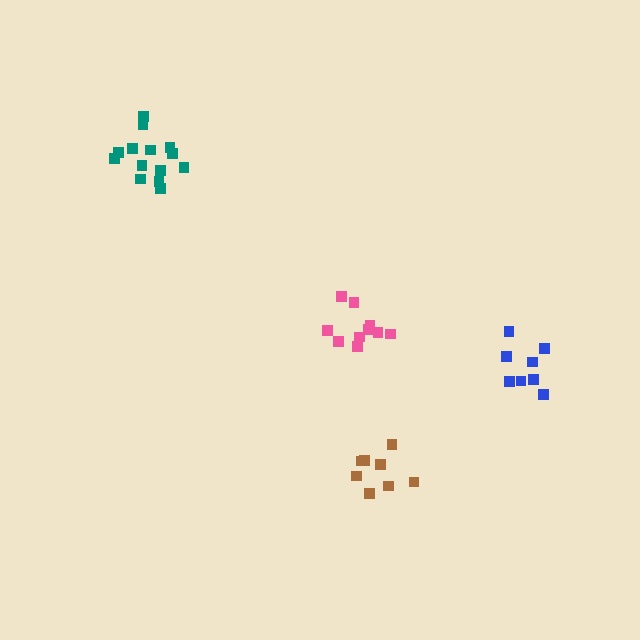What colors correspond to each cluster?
The clusters are colored: pink, blue, brown, teal.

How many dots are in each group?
Group 1: 10 dots, Group 2: 8 dots, Group 3: 8 dots, Group 4: 14 dots (40 total).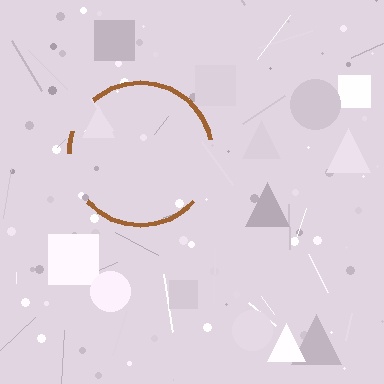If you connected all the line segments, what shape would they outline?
They would outline a circle.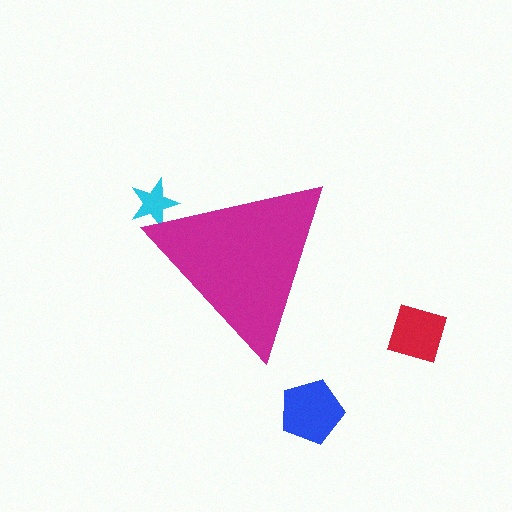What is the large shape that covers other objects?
A magenta triangle.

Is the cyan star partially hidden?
Yes, the cyan star is partially hidden behind the magenta triangle.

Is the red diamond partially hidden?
No, the red diamond is fully visible.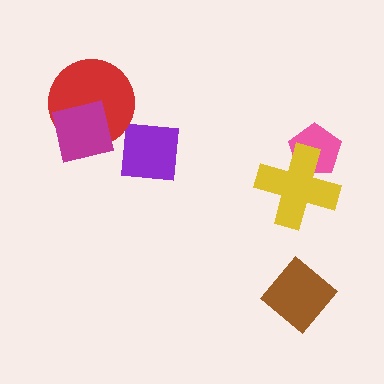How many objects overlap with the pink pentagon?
1 object overlaps with the pink pentagon.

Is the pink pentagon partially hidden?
Yes, it is partially covered by another shape.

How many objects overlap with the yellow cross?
1 object overlaps with the yellow cross.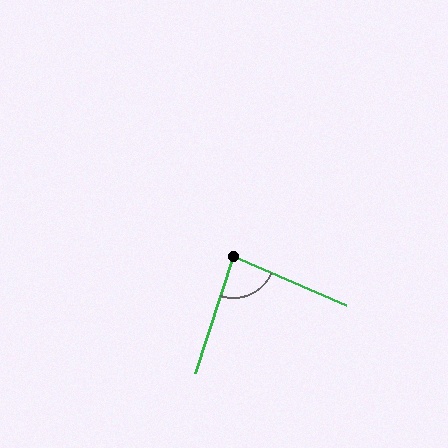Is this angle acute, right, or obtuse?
It is acute.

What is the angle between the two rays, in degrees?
Approximately 85 degrees.